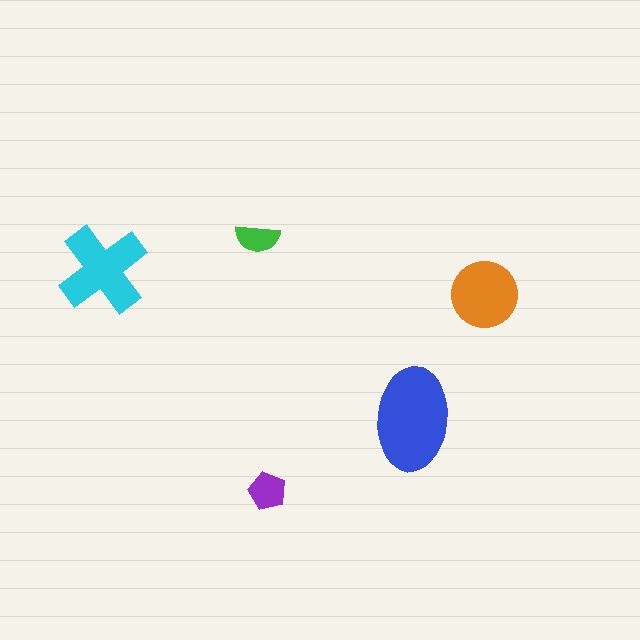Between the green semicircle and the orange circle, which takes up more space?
The orange circle.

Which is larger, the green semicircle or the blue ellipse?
The blue ellipse.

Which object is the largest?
The blue ellipse.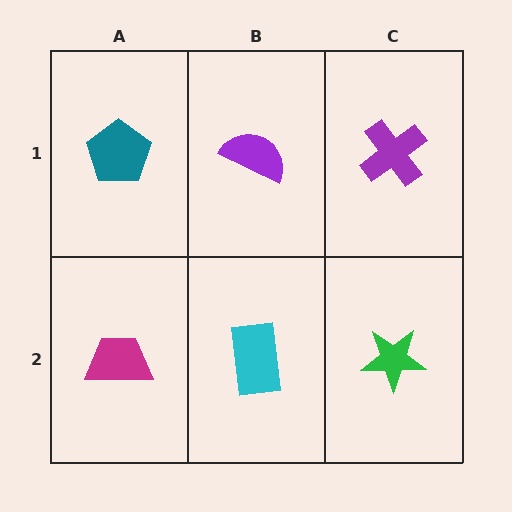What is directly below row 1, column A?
A magenta trapezoid.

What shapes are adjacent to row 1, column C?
A green star (row 2, column C), a purple semicircle (row 1, column B).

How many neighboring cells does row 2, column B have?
3.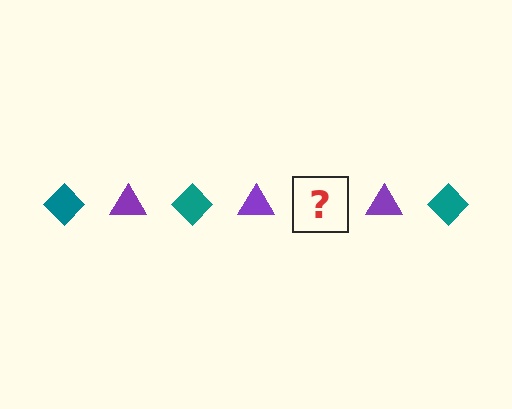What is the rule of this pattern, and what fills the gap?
The rule is that the pattern alternates between teal diamond and purple triangle. The gap should be filled with a teal diamond.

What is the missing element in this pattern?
The missing element is a teal diamond.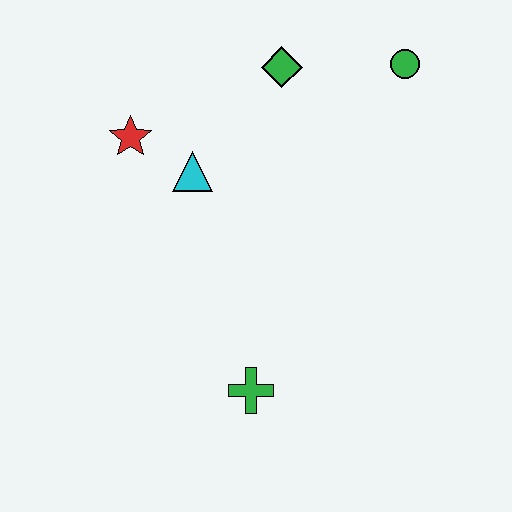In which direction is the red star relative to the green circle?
The red star is to the left of the green circle.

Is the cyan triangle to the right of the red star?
Yes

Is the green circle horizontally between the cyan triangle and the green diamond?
No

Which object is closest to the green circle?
The green diamond is closest to the green circle.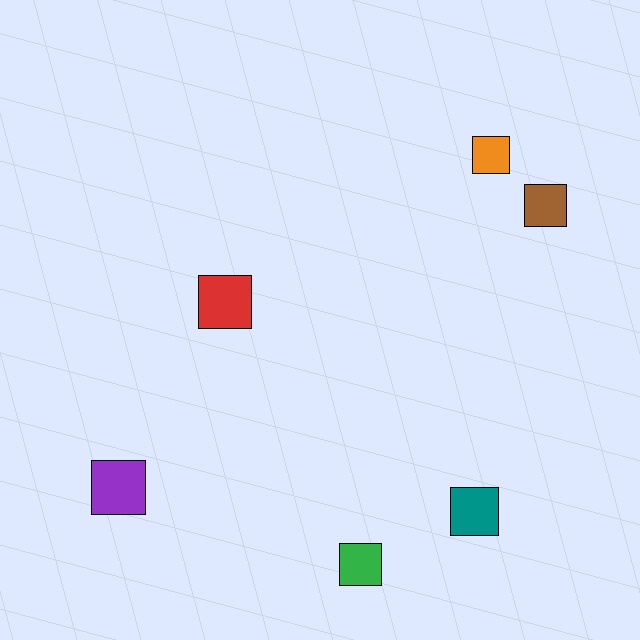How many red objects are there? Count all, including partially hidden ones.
There is 1 red object.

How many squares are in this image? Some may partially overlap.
There are 6 squares.